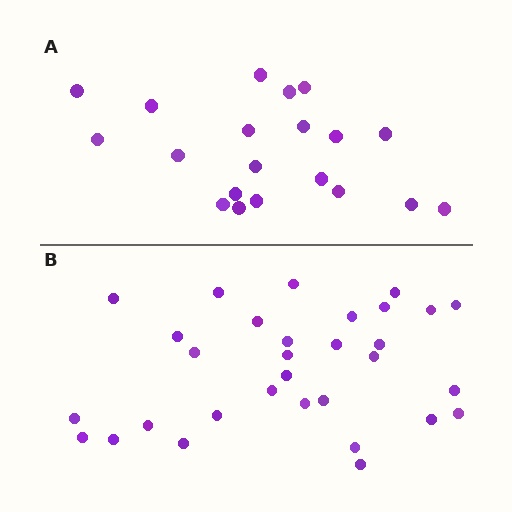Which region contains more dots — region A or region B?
Region B (the bottom region) has more dots.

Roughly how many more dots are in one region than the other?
Region B has roughly 12 or so more dots than region A.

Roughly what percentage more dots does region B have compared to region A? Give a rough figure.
About 55% more.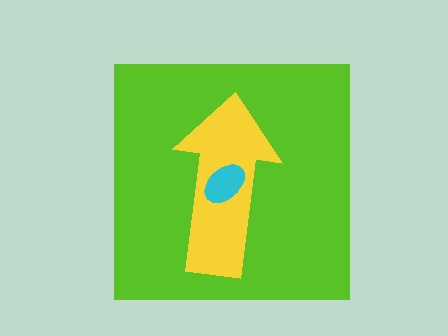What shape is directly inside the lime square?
The yellow arrow.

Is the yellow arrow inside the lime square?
Yes.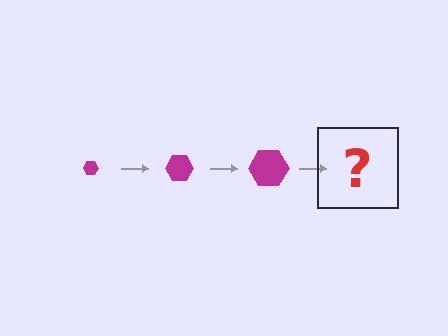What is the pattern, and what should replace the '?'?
The pattern is that the hexagon gets progressively larger each step. The '?' should be a magenta hexagon, larger than the previous one.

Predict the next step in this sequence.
The next step is a magenta hexagon, larger than the previous one.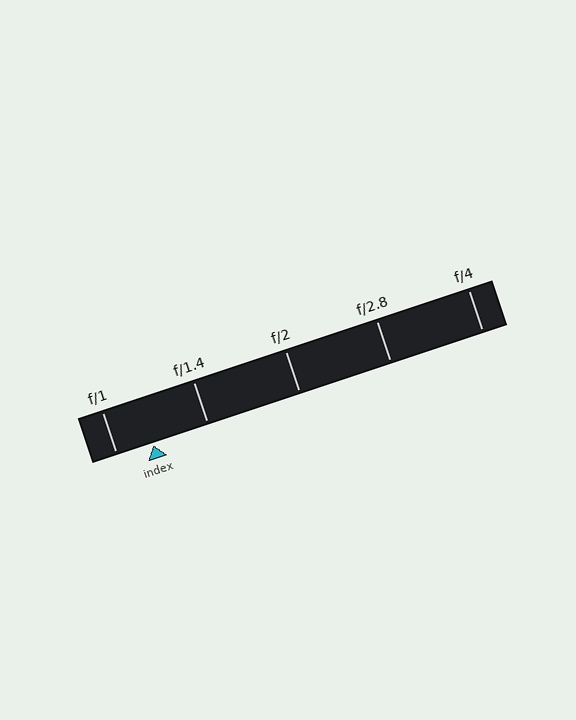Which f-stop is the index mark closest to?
The index mark is closest to f/1.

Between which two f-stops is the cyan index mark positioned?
The index mark is between f/1 and f/1.4.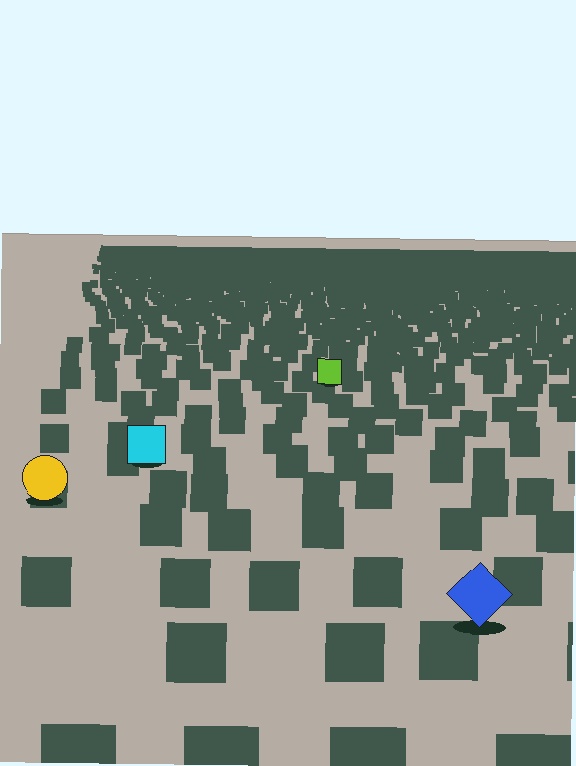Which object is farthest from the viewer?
The lime square is farthest from the viewer. It appears smaller and the ground texture around it is denser.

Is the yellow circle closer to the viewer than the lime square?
Yes. The yellow circle is closer — you can tell from the texture gradient: the ground texture is coarser near it.